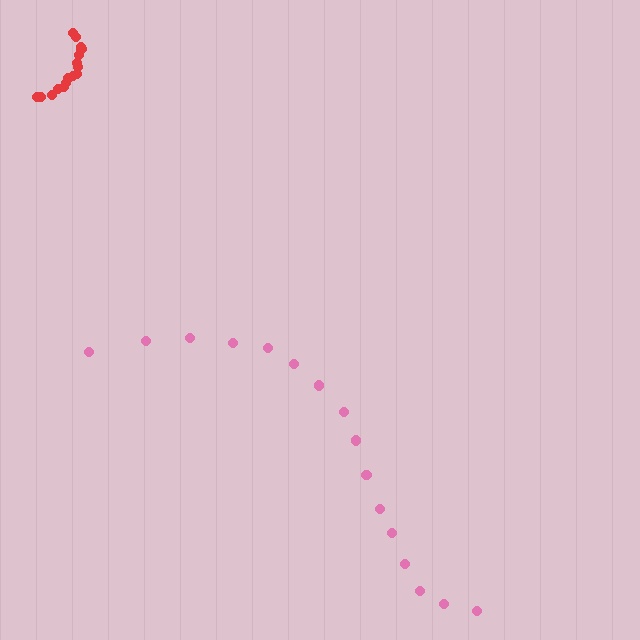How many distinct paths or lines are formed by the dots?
There are 2 distinct paths.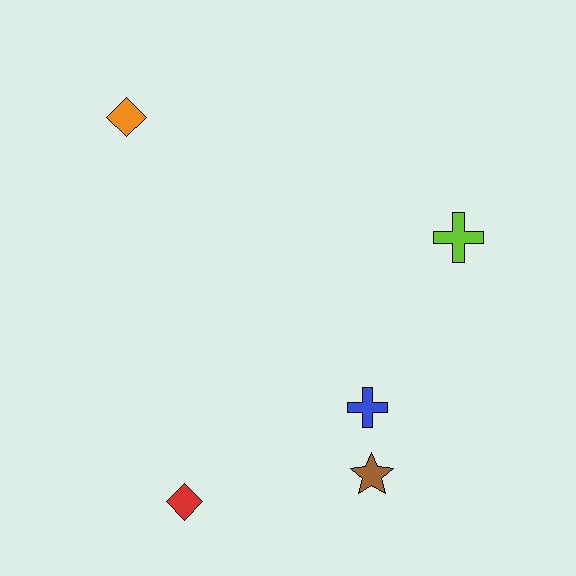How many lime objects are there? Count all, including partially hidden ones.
There is 1 lime object.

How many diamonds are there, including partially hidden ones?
There are 2 diamonds.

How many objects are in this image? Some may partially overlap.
There are 5 objects.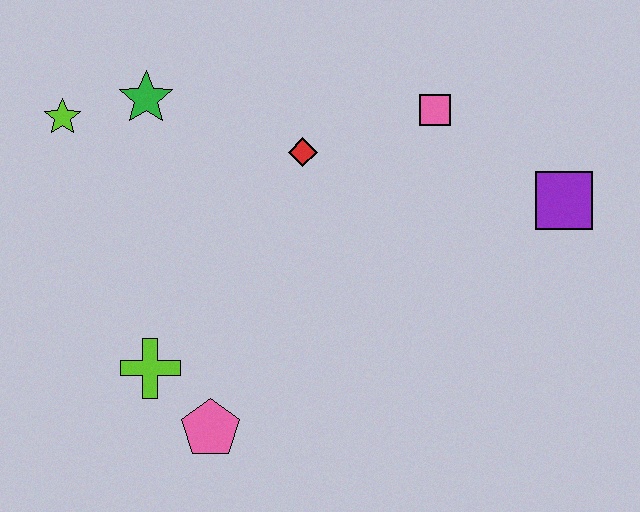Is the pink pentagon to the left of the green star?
No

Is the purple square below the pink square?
Yes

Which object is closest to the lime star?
The green star is closest to the lime star.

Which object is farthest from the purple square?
The lime star is farthest from the purple square.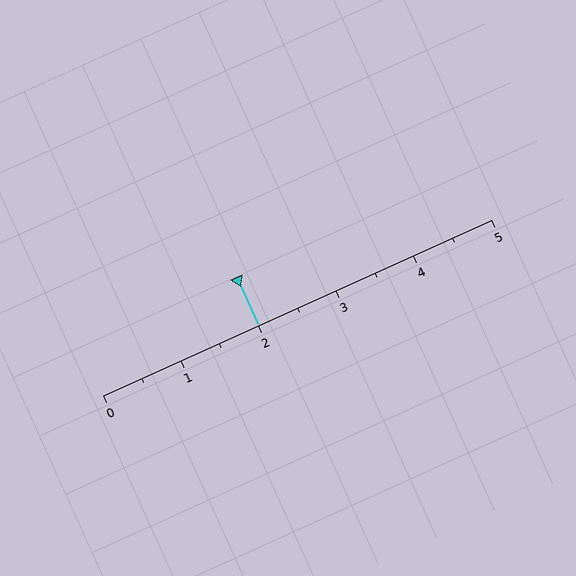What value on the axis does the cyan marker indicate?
The marker indicates approximately 2.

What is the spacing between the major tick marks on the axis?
The major ticks are spaced 1 apart.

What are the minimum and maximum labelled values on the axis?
The axis runs from 0 to 5.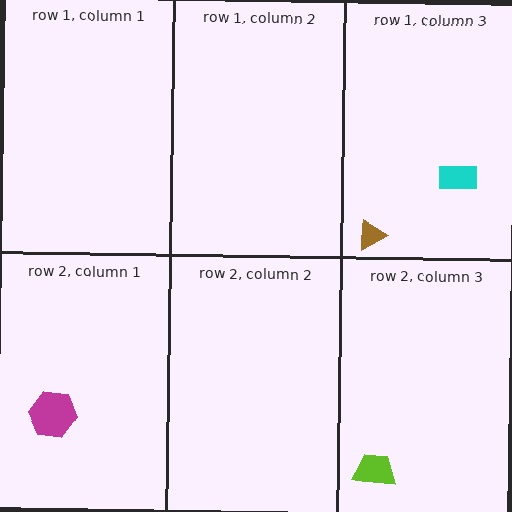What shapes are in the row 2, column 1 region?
The magenta hexagon.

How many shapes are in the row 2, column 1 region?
1.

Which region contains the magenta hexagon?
The row 2, column 1 region.